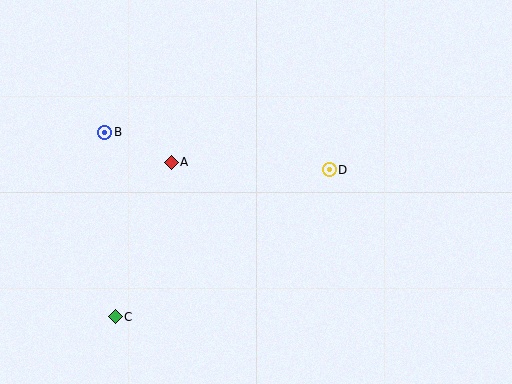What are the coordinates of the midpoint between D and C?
The midpoint between D and C is at (222, 243).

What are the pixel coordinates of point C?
Point C is at (115, 317).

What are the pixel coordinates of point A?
Point A is at (171, 162).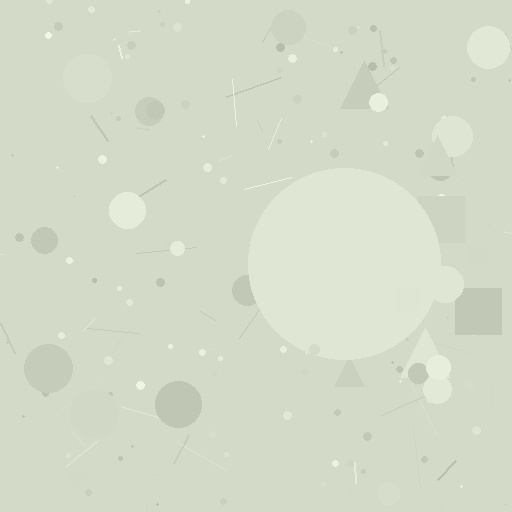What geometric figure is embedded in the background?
A circle is embedded in the background.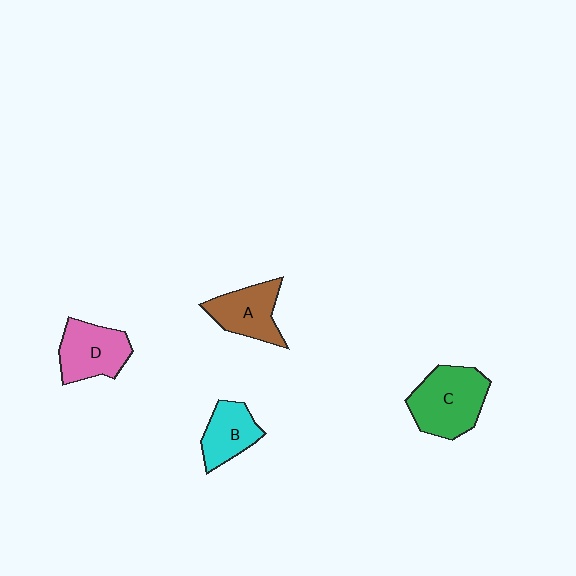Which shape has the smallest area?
Shape B (cyan).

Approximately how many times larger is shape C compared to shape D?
Approximately 1.3 times.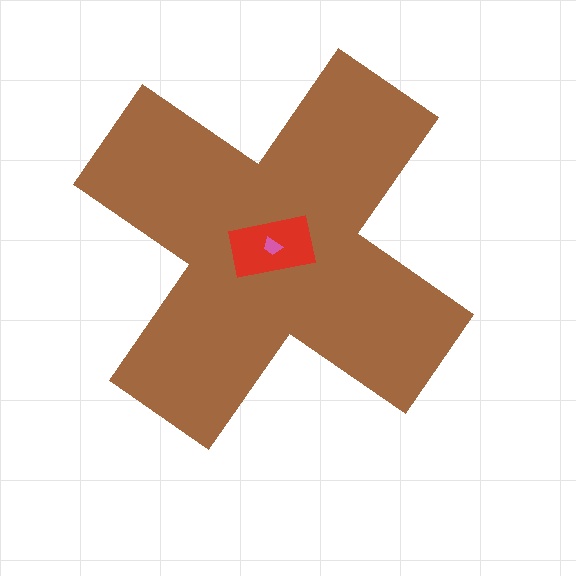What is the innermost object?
The pink trapezoid.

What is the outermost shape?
The brown cross.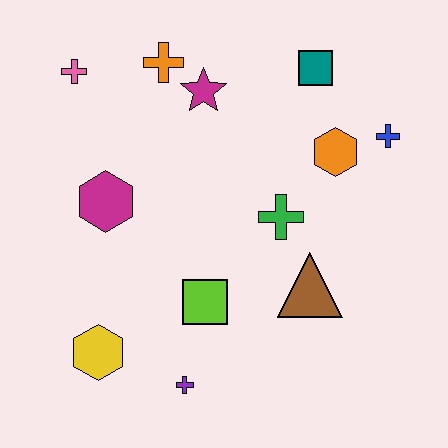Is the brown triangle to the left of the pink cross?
No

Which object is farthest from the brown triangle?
The pink cross is farthest from the brown triangle.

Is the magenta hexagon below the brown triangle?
No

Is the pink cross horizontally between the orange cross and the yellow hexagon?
No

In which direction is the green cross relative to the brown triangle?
The green cross is above the brown triangle.